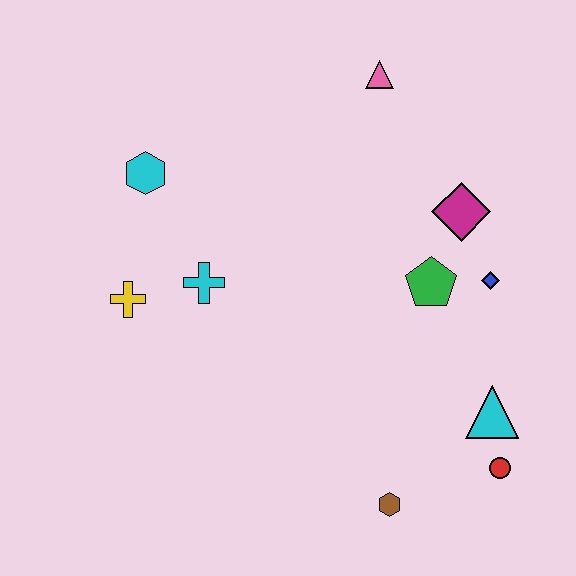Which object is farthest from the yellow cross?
The red circle is farthest from the yellow cross.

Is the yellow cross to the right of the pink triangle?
No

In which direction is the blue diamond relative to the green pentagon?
The blue diamond is to the right of the green pentagon.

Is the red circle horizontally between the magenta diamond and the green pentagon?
No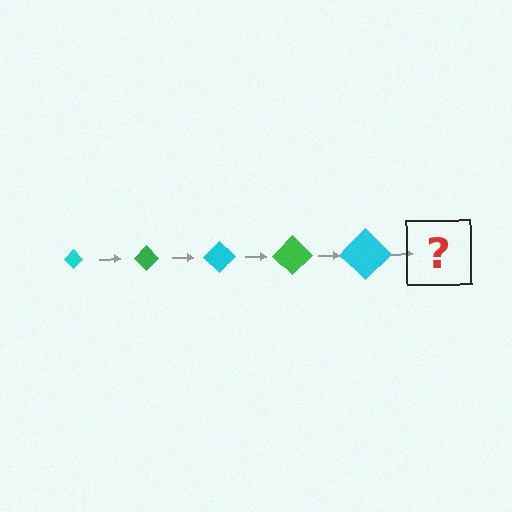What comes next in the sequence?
The next element should be a green diamond, larger than the previous one.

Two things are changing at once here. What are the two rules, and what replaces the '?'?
The two rules are that the diamond grows larger each step and the color cycles through cyan and green. The '?' should be a green diamond, larger than the previous one.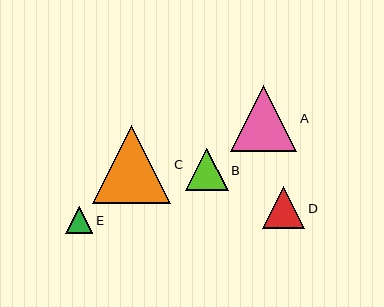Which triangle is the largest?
Triangle C is the largest with a size of approximately 78 pixels.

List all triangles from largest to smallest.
From largest to smallest: C, A, D, B, E.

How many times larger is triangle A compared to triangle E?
Triangle A is approximately 2.4 times the size of triangle E.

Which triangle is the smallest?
Triangle E is the smallest with a size of approximately 27 pixels.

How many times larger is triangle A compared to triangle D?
Triangle A is approximately 1.6 times the size of triangle D.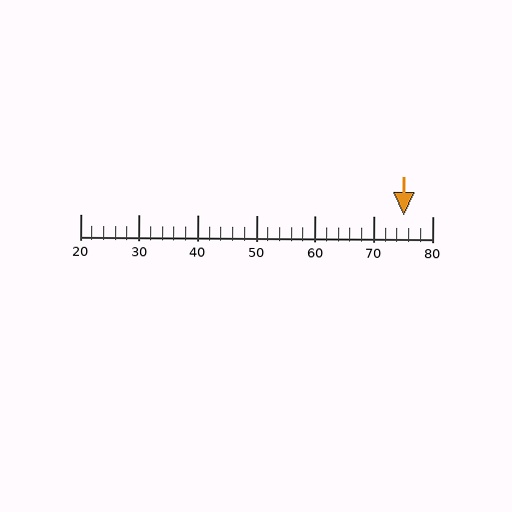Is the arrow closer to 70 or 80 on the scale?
The arrow is closer to 80.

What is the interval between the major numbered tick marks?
The major tick marks are spaced 10 units apart.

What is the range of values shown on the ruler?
The ruler shows values from 20 to 80.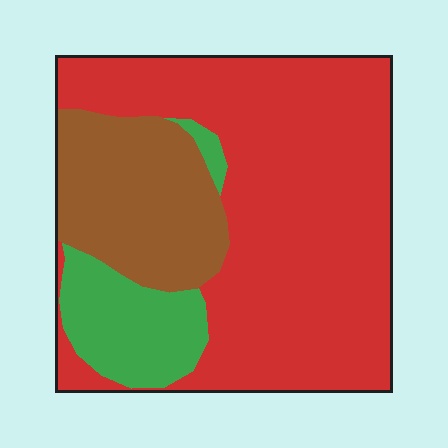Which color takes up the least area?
Green, at roughly 15%.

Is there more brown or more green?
Brown.